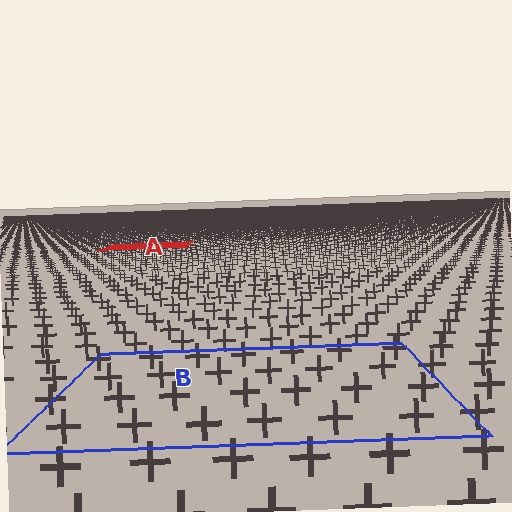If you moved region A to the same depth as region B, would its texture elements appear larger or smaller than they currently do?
They would appear larger. At a closer depth, the same texture elements are projected at a bigger on-screen size.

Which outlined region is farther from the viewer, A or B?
Region A is farther from the viewer — the texture elements inside it appear smaller and more densely packed.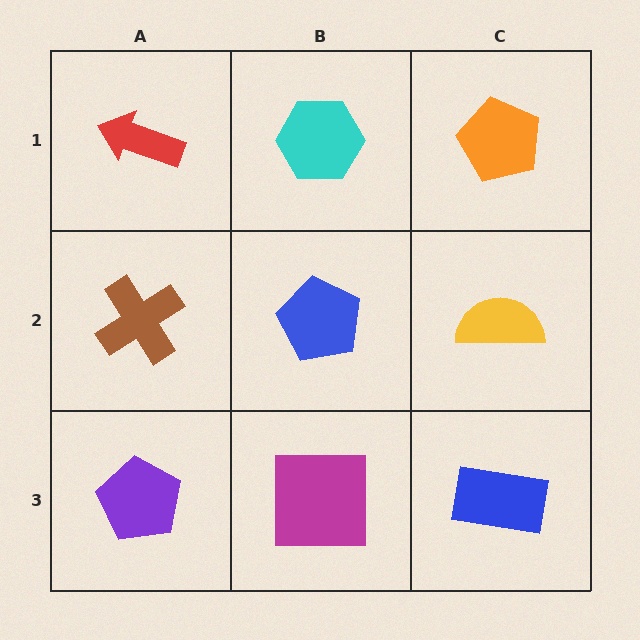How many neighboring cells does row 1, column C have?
2.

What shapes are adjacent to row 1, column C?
A yellow semicircle (row 2, column C), a cyan hexagon (row 1, column B).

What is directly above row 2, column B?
A cyan hexagon.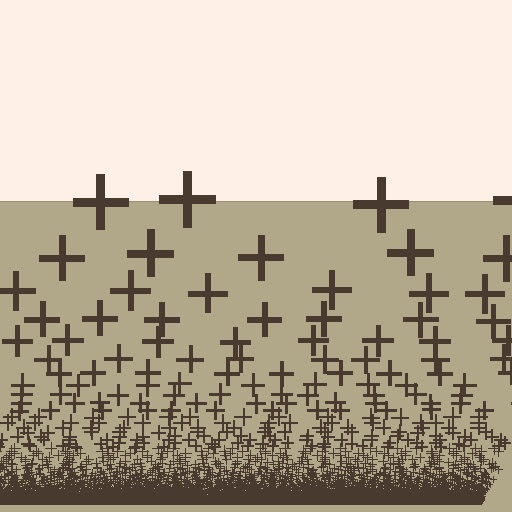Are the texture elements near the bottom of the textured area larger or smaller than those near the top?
Smaller. The gradient is inverted — elements near the bottom are smaller and denser.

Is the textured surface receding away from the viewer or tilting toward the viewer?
The surface appears to tilt toward the viewer. Texture elements get larger and sparser toward the top.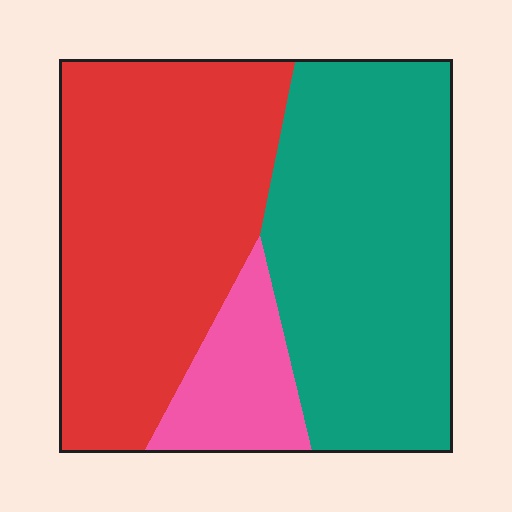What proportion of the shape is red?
Red covers roughly 45% of the shape.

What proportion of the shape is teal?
Teal covers around 45% of the shape.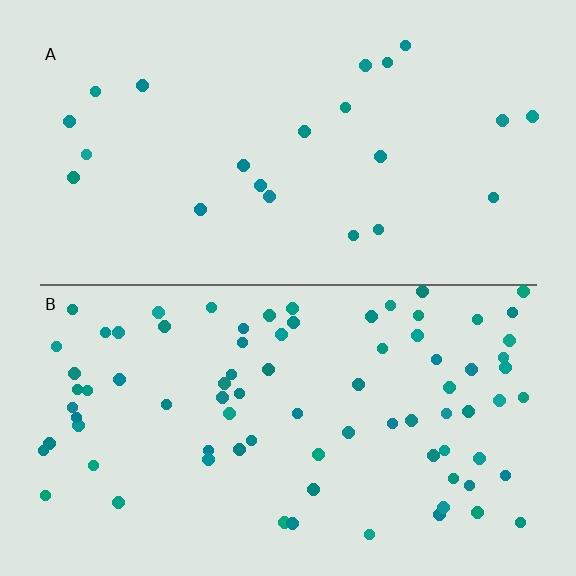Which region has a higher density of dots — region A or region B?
B (the bottom).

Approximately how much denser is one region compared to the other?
Approximately 3.6× — region B over region A.